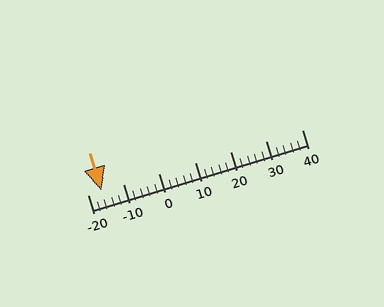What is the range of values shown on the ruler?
The ruler shows values from -20 to 40.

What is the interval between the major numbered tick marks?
The major tick marks are spaced 10 units apart.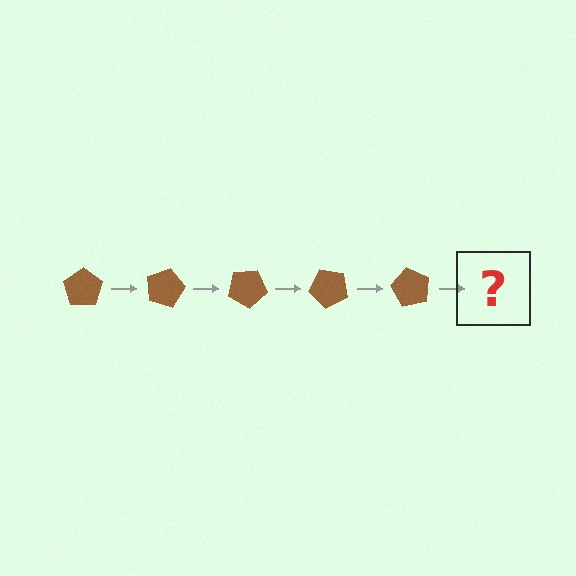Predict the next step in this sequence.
The next step is a brown pentagon rotated 75 degrees.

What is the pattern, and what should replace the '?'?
The pattern is that the pentagon rotates 15 degrees each step. The '?' should be a brown pentagon rotated 75 degrees.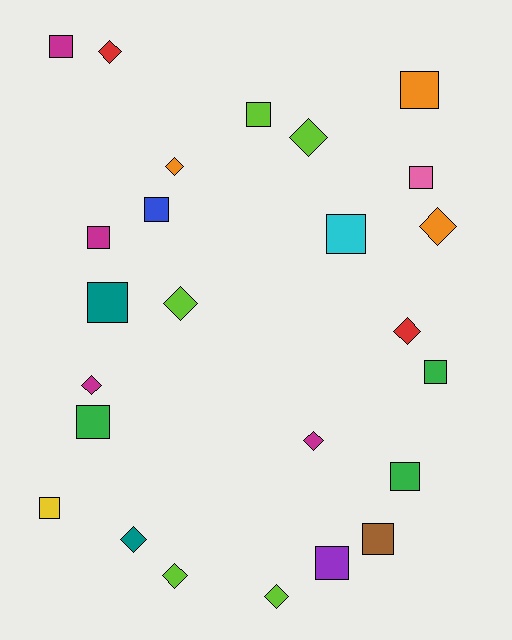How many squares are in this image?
There are 14 squares.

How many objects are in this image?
There are 25 objects.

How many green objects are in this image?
There are 3 green objects.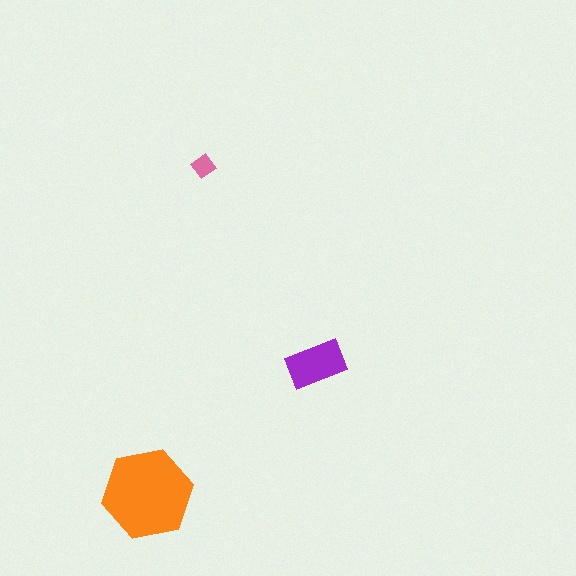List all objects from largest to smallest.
The orange hexagon, the purple rectangle, the pink diamond.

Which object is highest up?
The pink diamond is topmost.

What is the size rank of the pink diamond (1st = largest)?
3rd.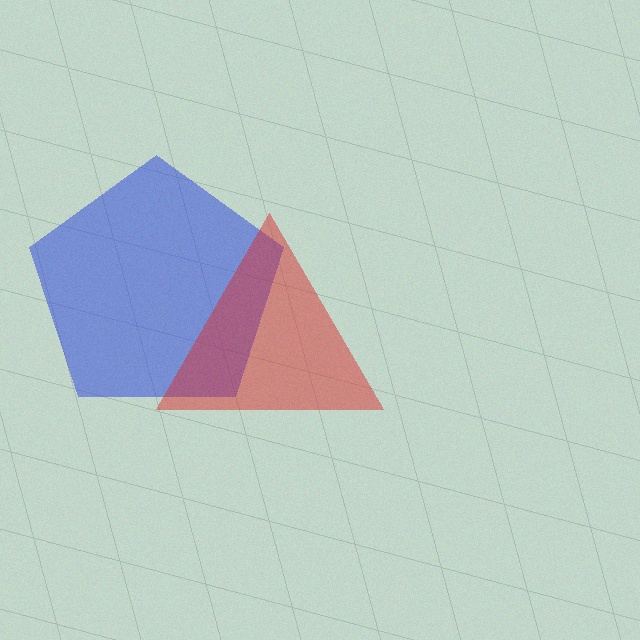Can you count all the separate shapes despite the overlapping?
Yes, there are 2 separate shapes.